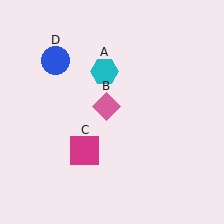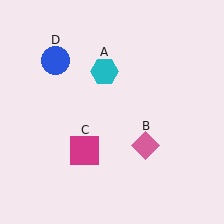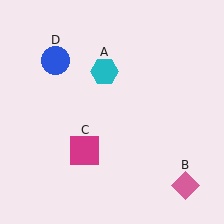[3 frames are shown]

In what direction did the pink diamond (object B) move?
The pink diamond (object B) moved down and to the right.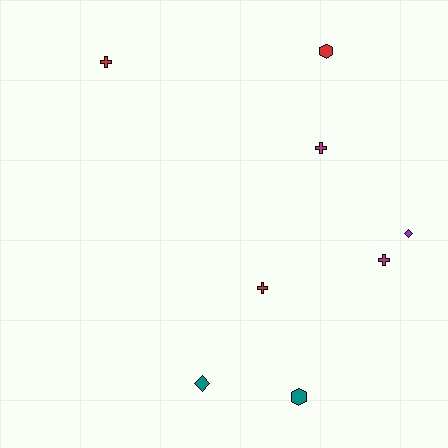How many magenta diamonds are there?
There are no magenta diamonds.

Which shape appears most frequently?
Cross, with 4 objects.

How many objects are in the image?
There are 8 objects.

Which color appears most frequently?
Red, with 3 objects.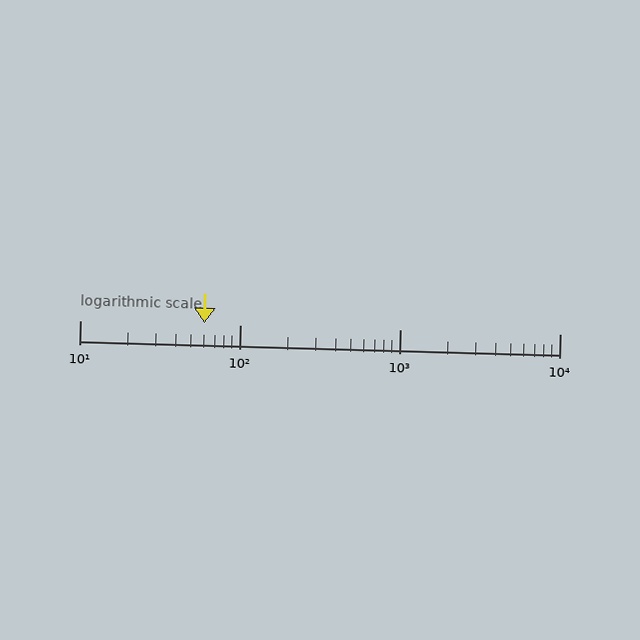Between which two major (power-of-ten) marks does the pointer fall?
The pointer is between 10 and 100.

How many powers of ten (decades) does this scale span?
The scale spans 3 decades, from 10 to 10000.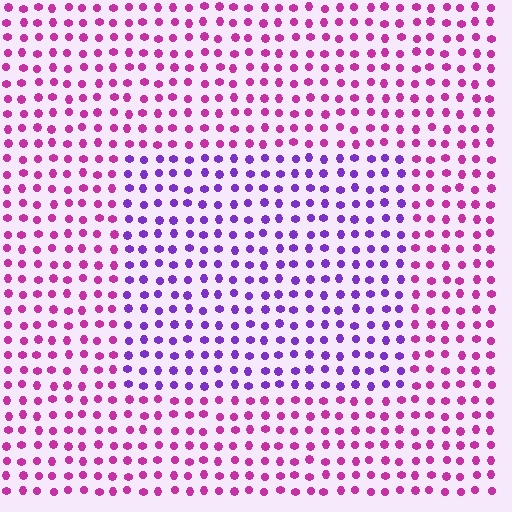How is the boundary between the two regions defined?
The boundary is defined purely by a slight shift in hue (about 44 degrees). Spacing, size, and orientation are identical on both sides.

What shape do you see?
I see a rectangle.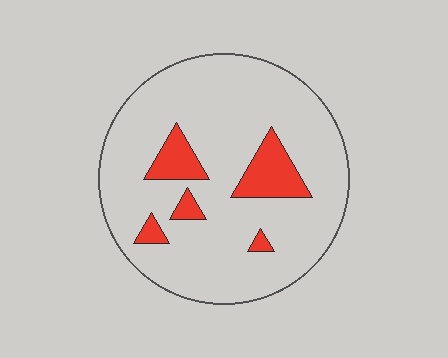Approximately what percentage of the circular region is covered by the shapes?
Approximately 15%.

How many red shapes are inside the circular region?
5.